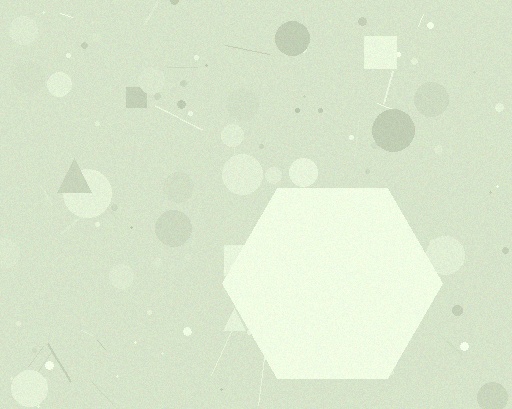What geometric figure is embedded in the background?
A hexagon is embedded in the background.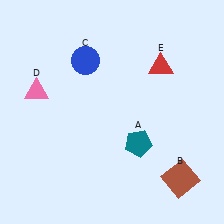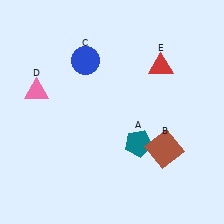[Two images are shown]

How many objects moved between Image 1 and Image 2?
1 object moved between the two images.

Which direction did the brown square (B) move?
The brown square (B) moved up.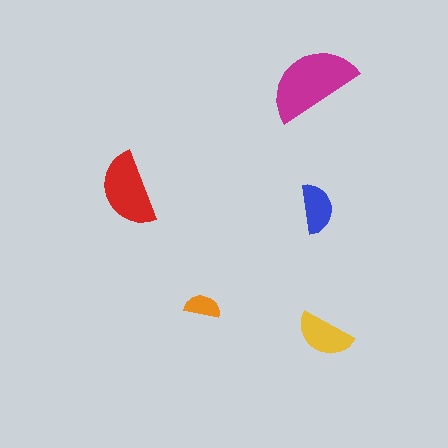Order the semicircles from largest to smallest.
the magenta one, the red one, the yellow one, the blue one, the orange one.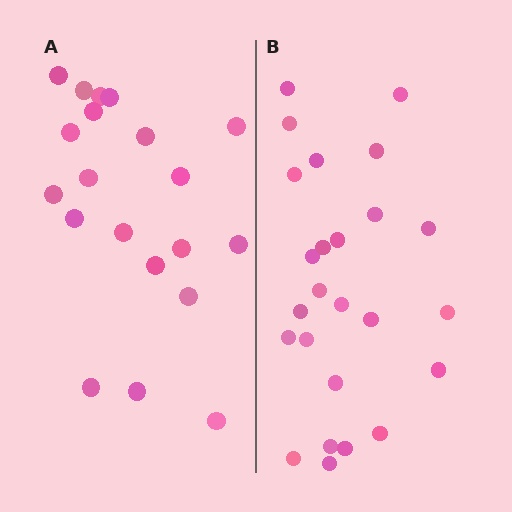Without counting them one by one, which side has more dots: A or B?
Region B (the right region) has more dots.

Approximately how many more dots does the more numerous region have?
Region B has about 5 more dots than region A.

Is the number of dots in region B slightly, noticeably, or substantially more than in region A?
Region B has noticeably more, but not dramatically so. The ratio is roughly 1.2 to 1.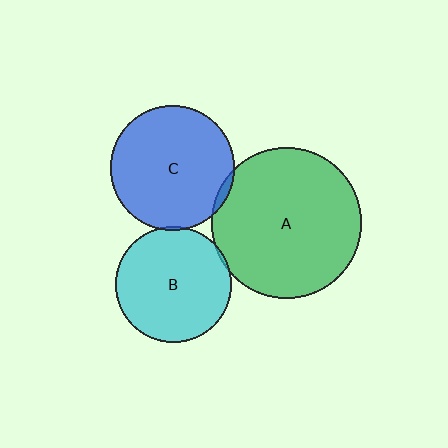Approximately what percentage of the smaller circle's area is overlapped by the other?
Approximately 5%.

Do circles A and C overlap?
Yes.